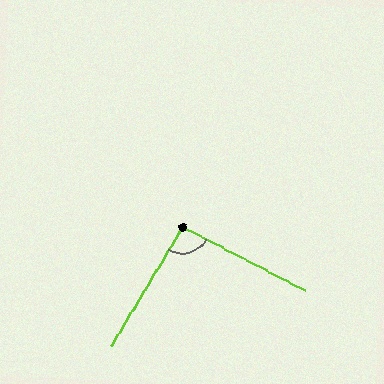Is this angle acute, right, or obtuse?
It is approximately a right angle.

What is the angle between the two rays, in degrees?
Approximately 93 degrees.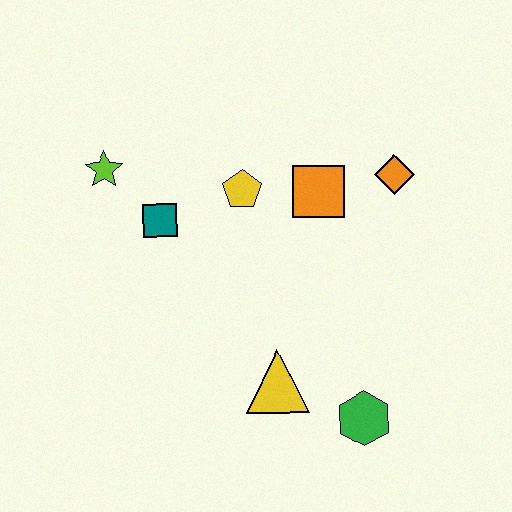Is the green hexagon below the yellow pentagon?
Yes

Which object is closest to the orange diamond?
The orange square is closest to the orange diamond.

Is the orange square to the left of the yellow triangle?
No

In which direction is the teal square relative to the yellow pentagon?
The teal square is to the left of the yellow pentagon.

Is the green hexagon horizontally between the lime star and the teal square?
No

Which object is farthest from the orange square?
The green hexagon is farthest from the orange square.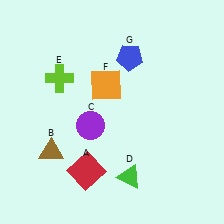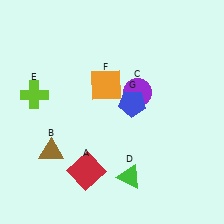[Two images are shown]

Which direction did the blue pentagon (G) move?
The blue pentagon (G) moved down.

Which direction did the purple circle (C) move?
The purple circle (C) moved right.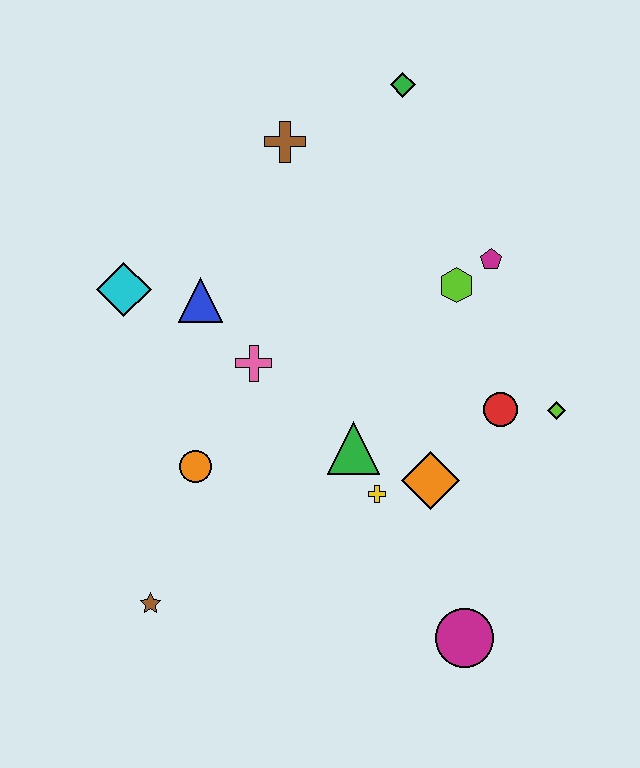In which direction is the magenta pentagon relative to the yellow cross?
The magenta pentagon is above the yellow cross.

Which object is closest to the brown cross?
The green diamond is closest to the brown cross.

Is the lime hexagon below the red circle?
No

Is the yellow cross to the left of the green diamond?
Yes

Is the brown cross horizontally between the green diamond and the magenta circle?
No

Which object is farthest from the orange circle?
The green diamond is farthest from the orange circle.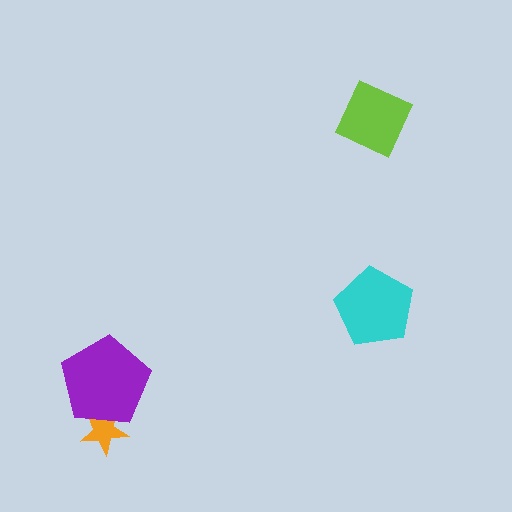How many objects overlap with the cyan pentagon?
0 objects overlap with the cyan pentagon.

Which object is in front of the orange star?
The purple pentagon is in front of the orange star.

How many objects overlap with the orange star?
1 object overlaps with the orange star.